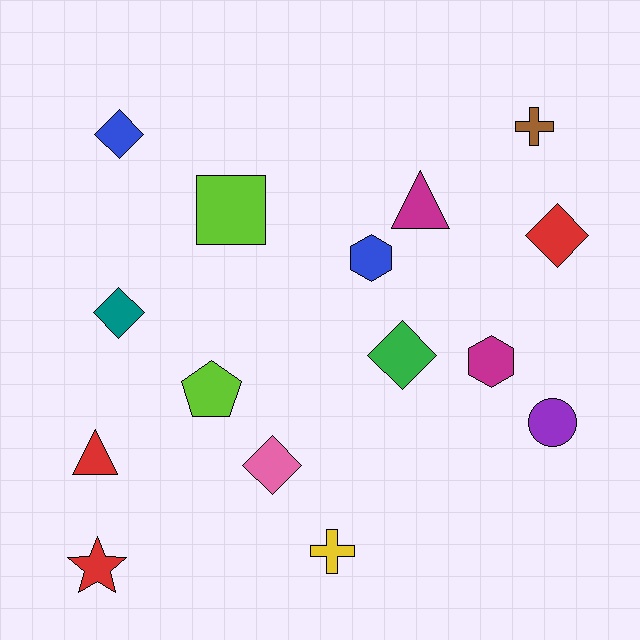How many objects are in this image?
There are 15 objects.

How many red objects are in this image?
There are 3 red objects.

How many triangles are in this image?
There are 2 triangles.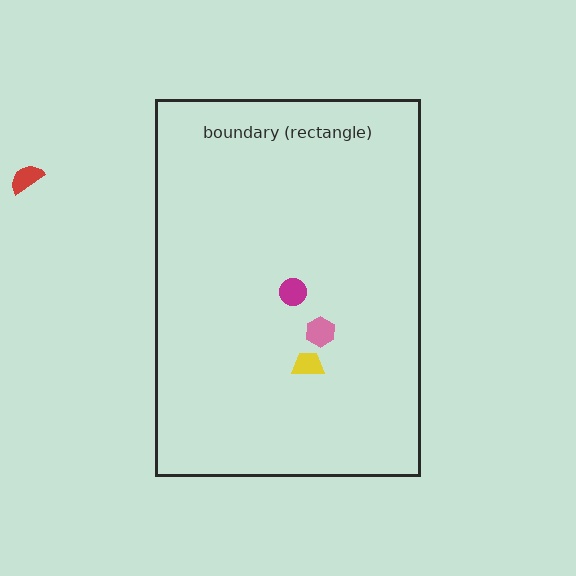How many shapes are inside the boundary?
3 inside, 1 outside.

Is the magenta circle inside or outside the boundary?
Inside.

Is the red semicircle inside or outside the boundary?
Outside.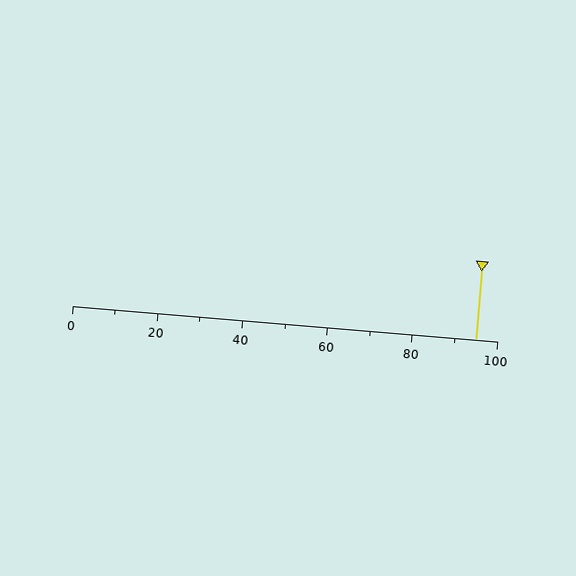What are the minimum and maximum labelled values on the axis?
The axis runs from 0 to 100.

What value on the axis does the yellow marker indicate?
The marker indicates approximately 95.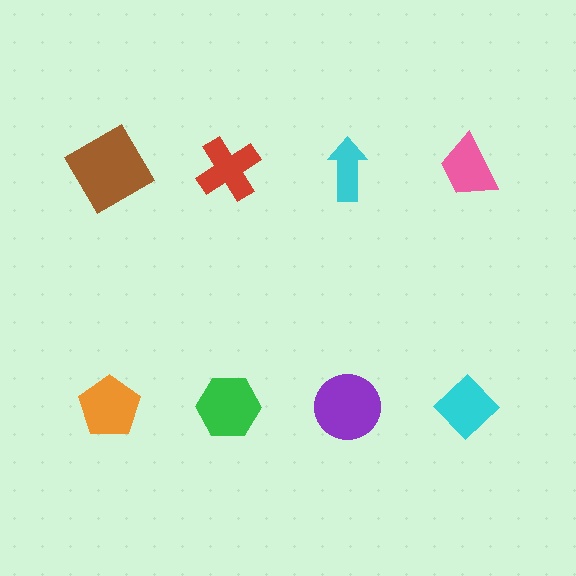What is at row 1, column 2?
A red cross.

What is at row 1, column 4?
A pink trapezoid.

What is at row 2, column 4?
A cyan diamond.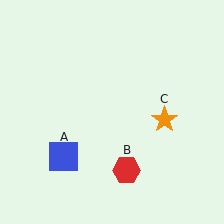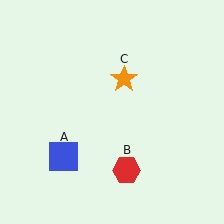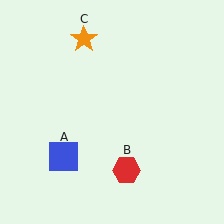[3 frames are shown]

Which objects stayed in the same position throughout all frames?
Blue square (object A) and red hexagon (object B) remained stationary.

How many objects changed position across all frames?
1 object changed position: orange star (object C).